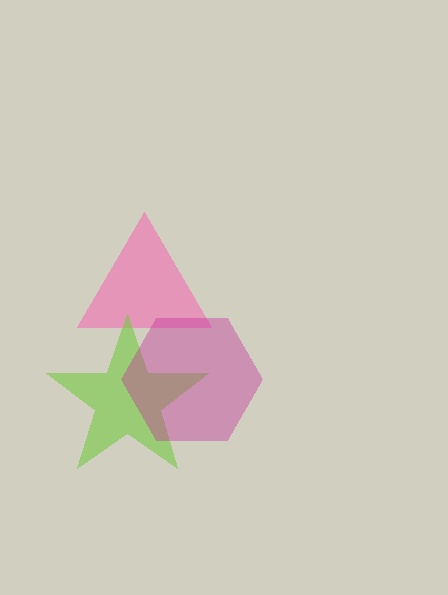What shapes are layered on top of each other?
The layered shapes are: a pink triangle, a lime star, a magenta hexagon.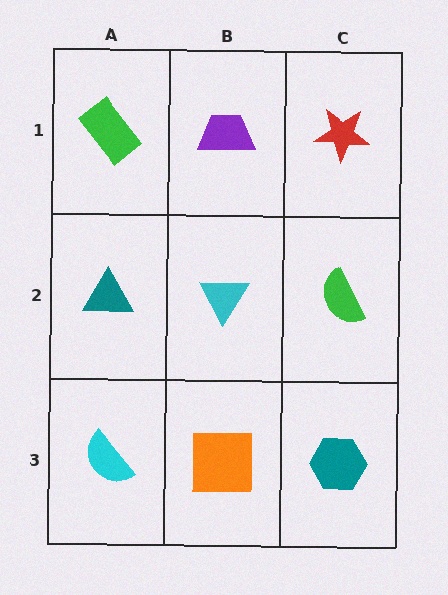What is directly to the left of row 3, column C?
An orange square.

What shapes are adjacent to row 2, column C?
A red star (row 1, column C), a teal hexagon (row 3, column C), a cyan triangle (row 2, column B).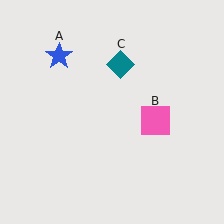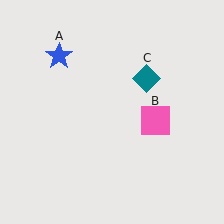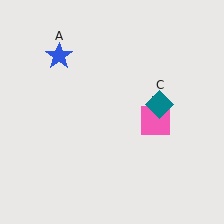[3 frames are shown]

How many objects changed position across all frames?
1 object changed position: teal diamond (object C).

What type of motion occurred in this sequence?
The teal diamond (object C) rotated clockwise around the center of the scene.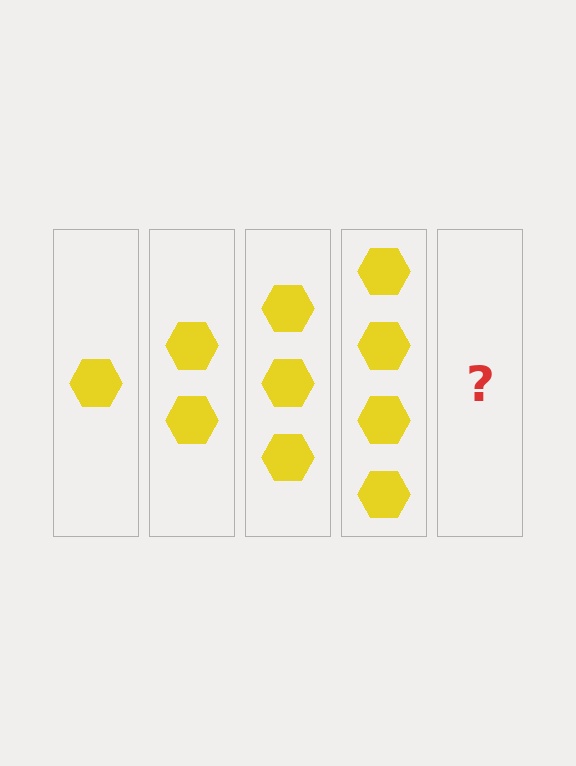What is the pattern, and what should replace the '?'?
The pattern is that each step adds one more hexagon. The '?' should be 5 hexagons.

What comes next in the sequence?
The next element should be 5 hexagons.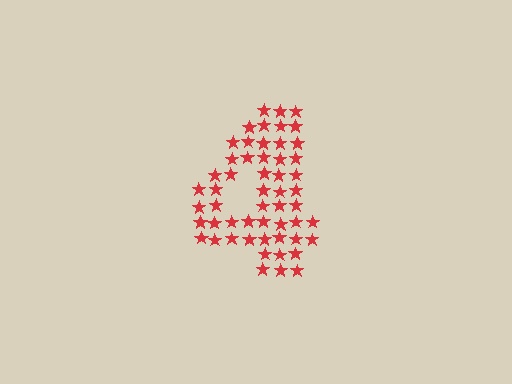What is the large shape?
The large shape is the digit 4.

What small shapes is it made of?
It is made of small stars.